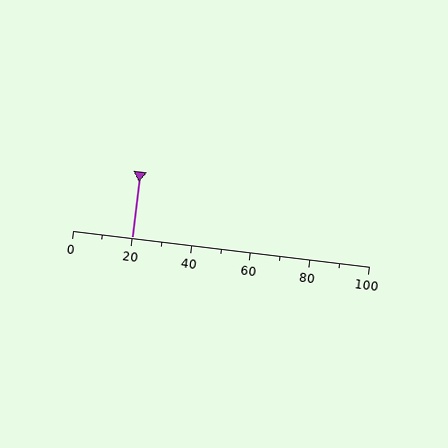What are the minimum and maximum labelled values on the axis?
The axis runs from 0 to 100.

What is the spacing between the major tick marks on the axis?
The major ticks are spaced 20 apart.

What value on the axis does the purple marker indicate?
The marker indicates approximately 20.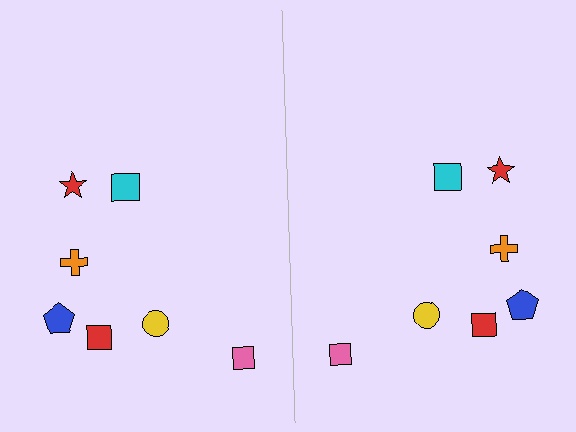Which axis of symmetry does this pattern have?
The pattern has a vertical axis of symmetry running through the center of the image.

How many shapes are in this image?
There are 14 shapes in this image.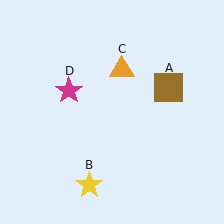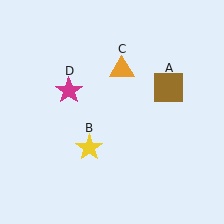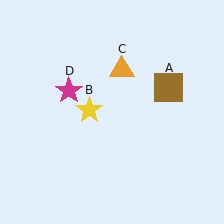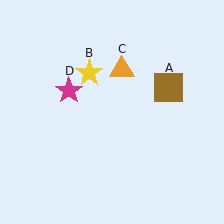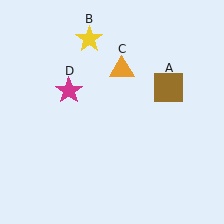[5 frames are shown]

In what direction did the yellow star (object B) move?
The yellow star (object B) moved up.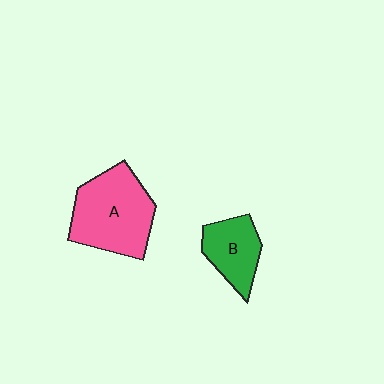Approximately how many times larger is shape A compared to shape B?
Approximately 1.8 times.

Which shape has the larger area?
Shape A (pink).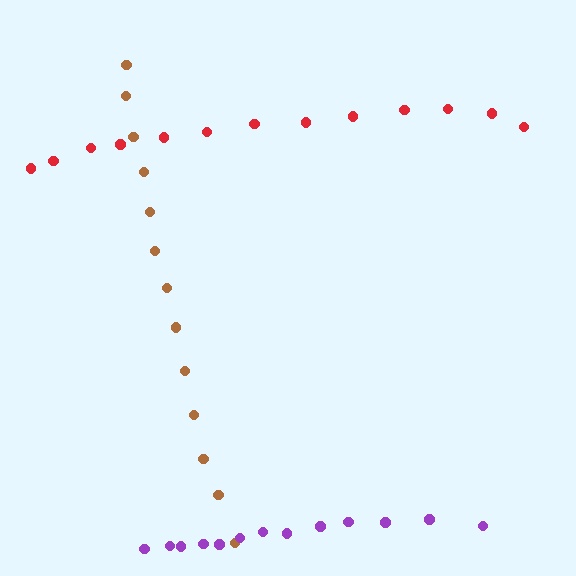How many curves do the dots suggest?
There are 3 distinct paths.